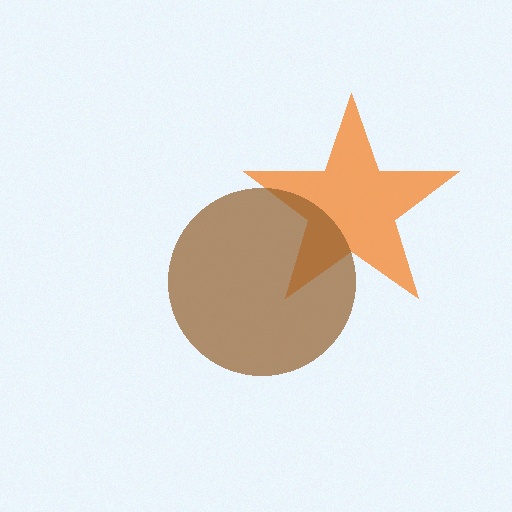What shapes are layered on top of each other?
The layered shapes are: an orange star, a brown circle.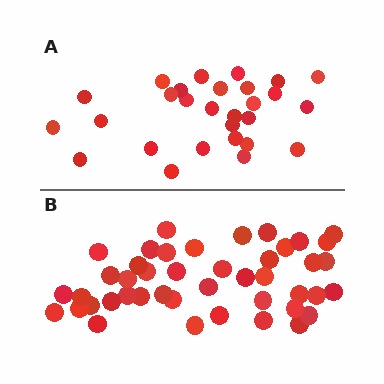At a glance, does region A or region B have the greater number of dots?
Region B (the bottom region) has more dots.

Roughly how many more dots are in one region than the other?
Region B has approximately 15 more dots than region A.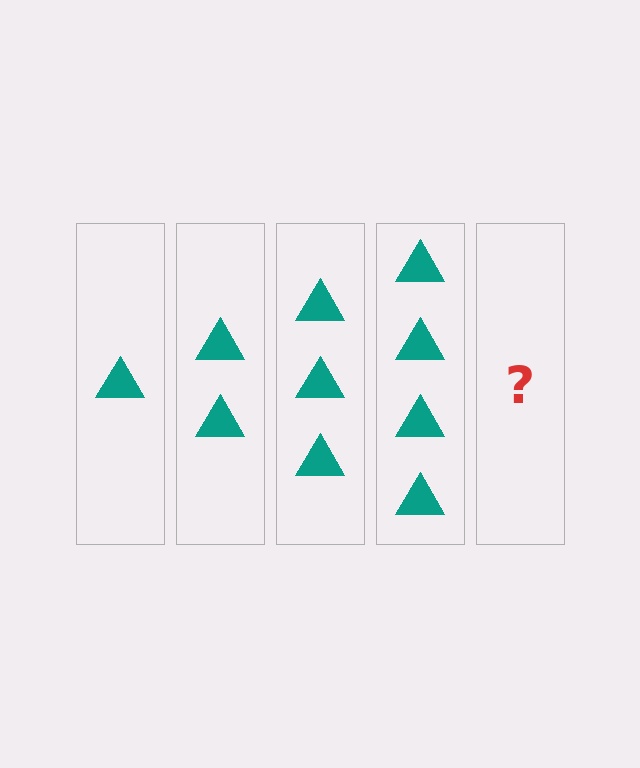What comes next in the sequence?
The next element should be 5 triangles.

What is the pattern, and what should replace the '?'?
The pattern is that each step adds one more triangle. The '?' should be 5 triangles.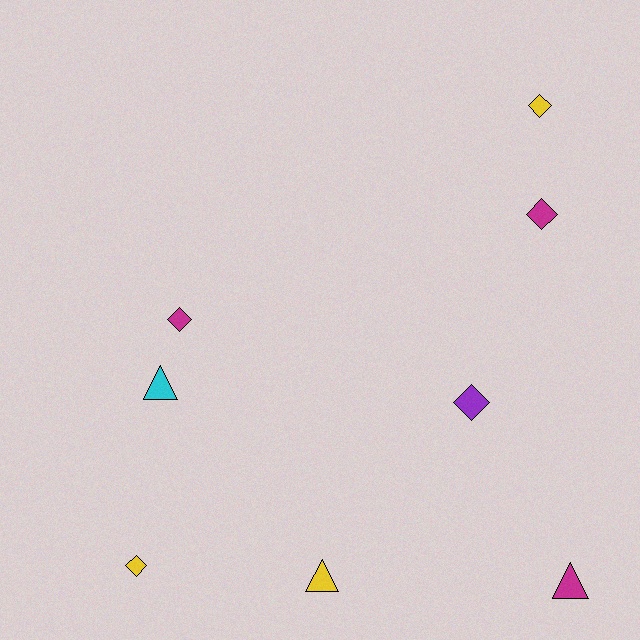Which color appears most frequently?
Yellow, with 3 objects.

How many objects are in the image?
There are 8 objects.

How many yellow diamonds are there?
There are 2 yellow diamonds.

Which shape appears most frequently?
Diamond, with 5 objects.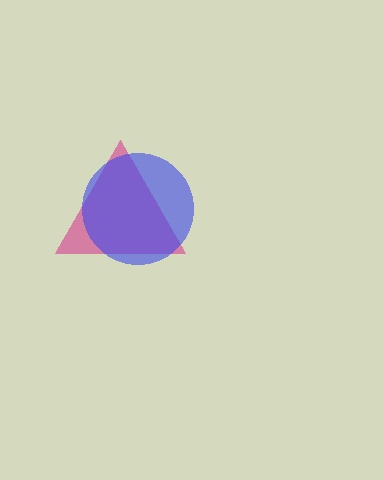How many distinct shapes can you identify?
There are 2 distinct shapes: a magenta triangle, a blue circle.